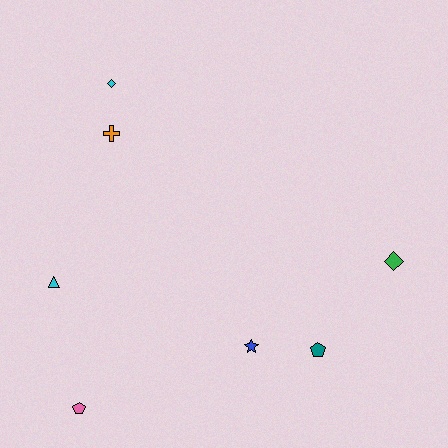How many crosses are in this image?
There is 1 cross.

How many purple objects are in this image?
There are no purple objects.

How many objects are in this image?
There are 7 objects.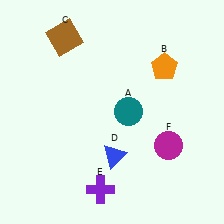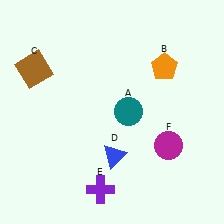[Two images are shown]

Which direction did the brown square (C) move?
The brown square (C) moved down.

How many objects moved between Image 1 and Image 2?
1 object moved between the two images.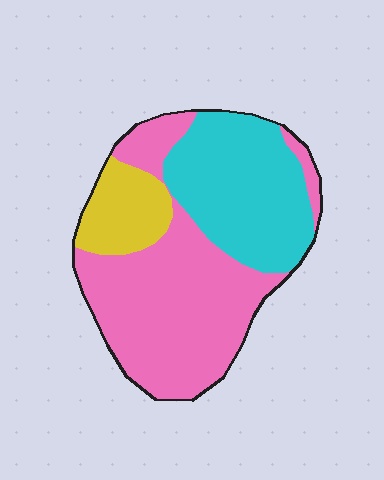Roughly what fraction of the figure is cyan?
Cyan takes up about one third (1/3) of the figure.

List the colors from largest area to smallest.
From largest to smallest: pink, cyan, yellow.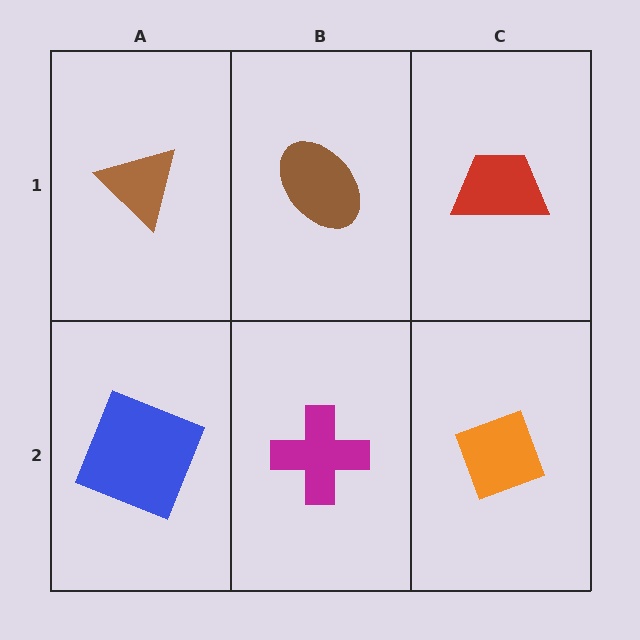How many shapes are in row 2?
3 shapes.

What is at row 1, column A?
A brown triangle.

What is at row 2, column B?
A magenta cross.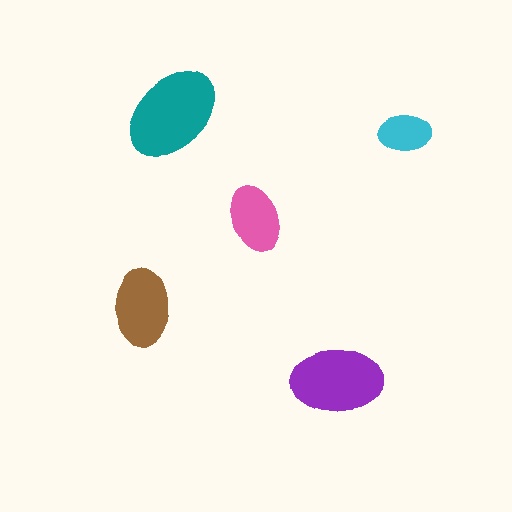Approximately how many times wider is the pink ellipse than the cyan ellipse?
About 1.5 times wider.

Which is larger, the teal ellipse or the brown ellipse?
The teal one.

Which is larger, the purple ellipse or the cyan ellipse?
The purple one.